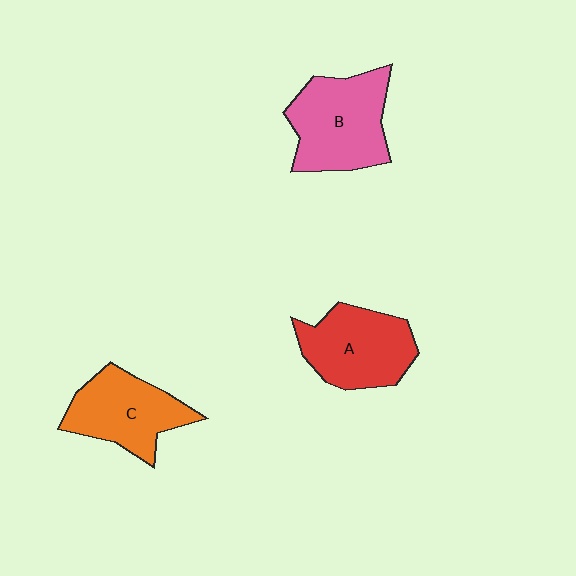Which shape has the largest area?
Shape B (pink).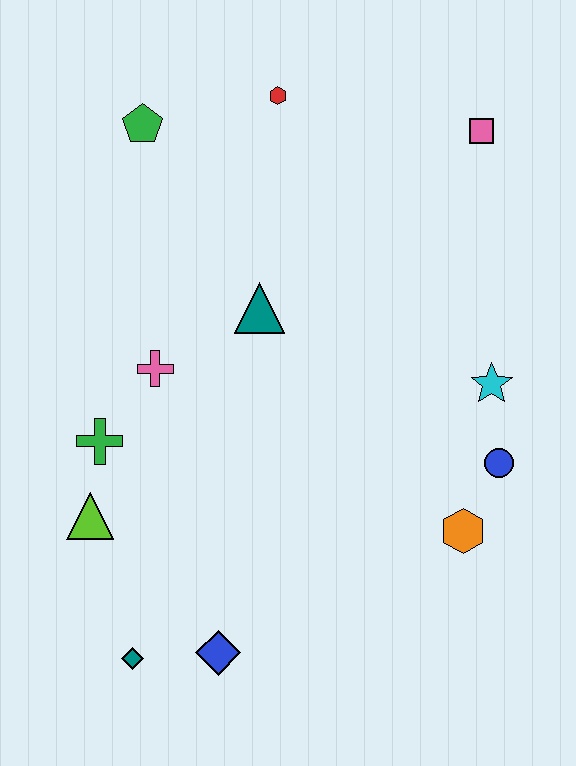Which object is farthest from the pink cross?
The pink square is farthest from the pink cross.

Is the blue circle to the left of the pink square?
No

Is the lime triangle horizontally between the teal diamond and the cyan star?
No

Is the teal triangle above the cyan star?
Yes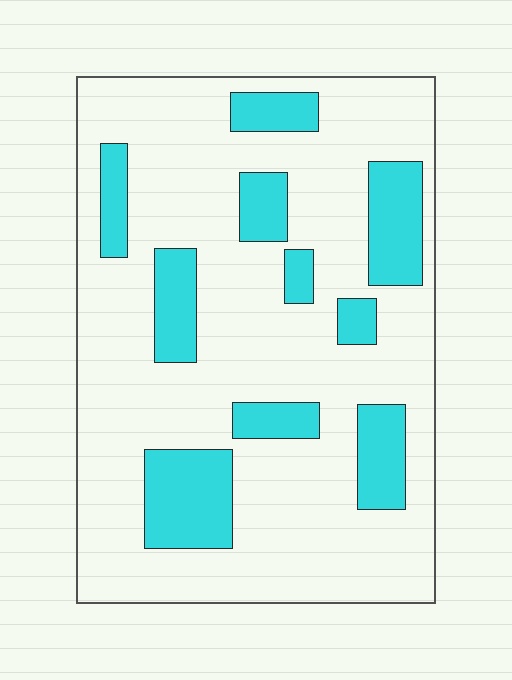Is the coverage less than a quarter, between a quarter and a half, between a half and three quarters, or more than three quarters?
Less than a quarter.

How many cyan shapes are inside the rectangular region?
10.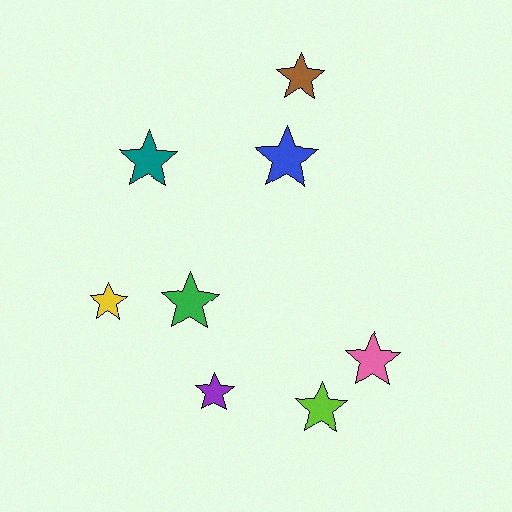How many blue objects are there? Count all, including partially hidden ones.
There is 1 blue object.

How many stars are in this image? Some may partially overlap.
There are 8 stars.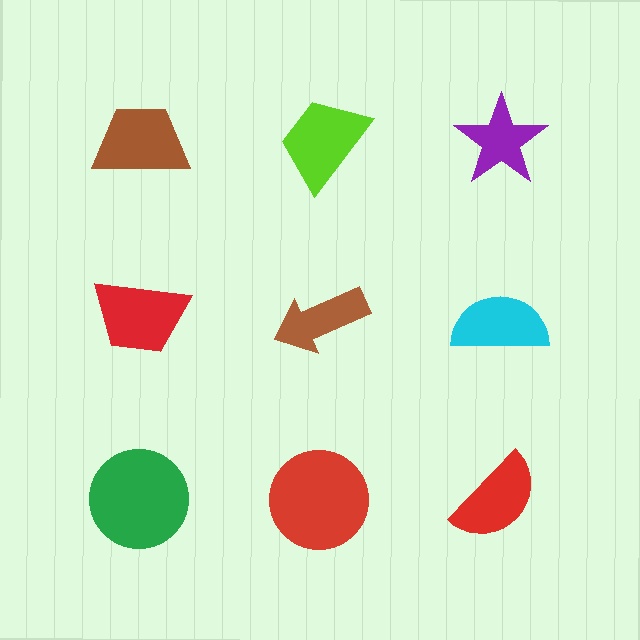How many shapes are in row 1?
3 shapes.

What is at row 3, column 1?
A green circle.